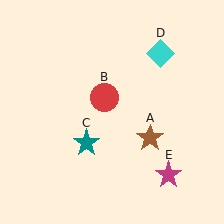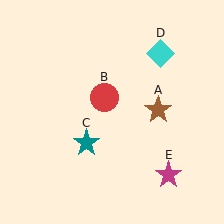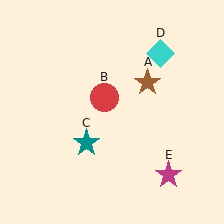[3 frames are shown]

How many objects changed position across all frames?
1 object changed position: brown star (object A).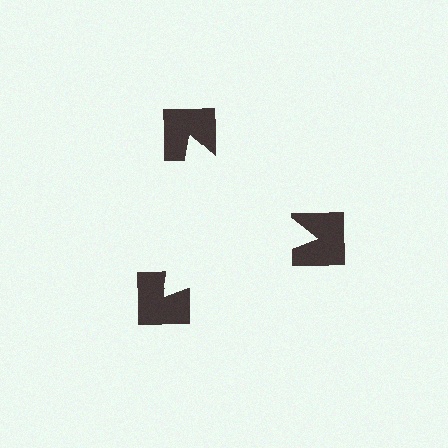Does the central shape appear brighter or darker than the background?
It typically appears slightly brighter than the background, even though no actual brightness change is drawn.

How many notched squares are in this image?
There are 3 — one at each vertex of the illusory triangle.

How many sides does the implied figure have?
3 sides.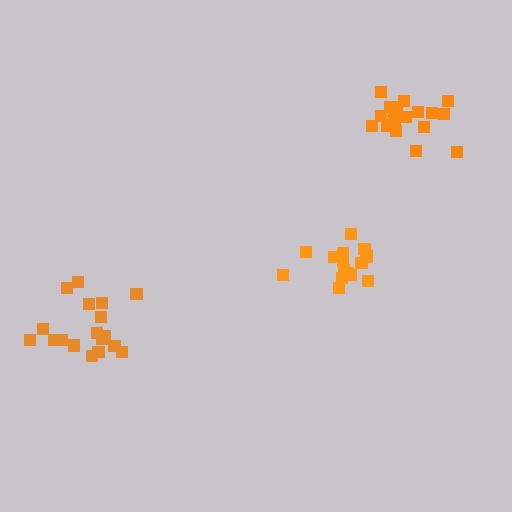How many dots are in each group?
Group 1: 16 dots, Group 2: 18 dots, Group 3: 19 dots (53 total).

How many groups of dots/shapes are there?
There are 3 groups.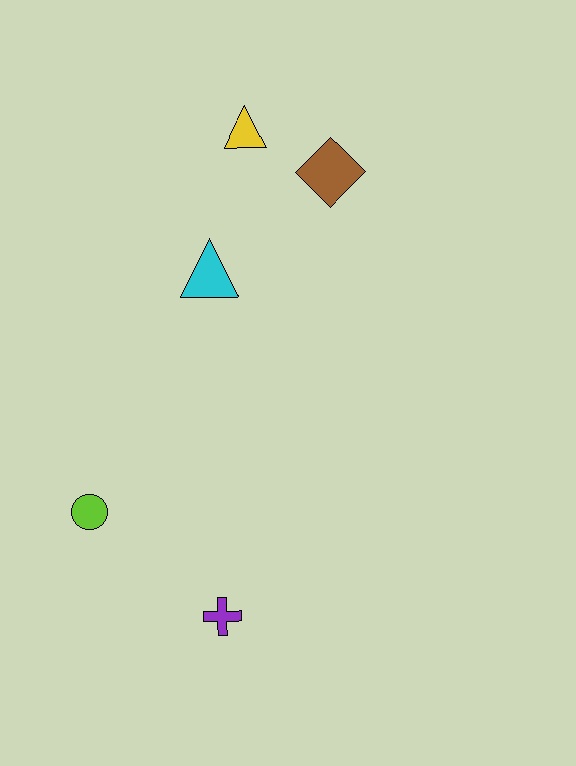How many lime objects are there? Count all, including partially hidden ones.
There is 1 lime object.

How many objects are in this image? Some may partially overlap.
There are 5 objects.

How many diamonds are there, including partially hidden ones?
There is 1 diamond.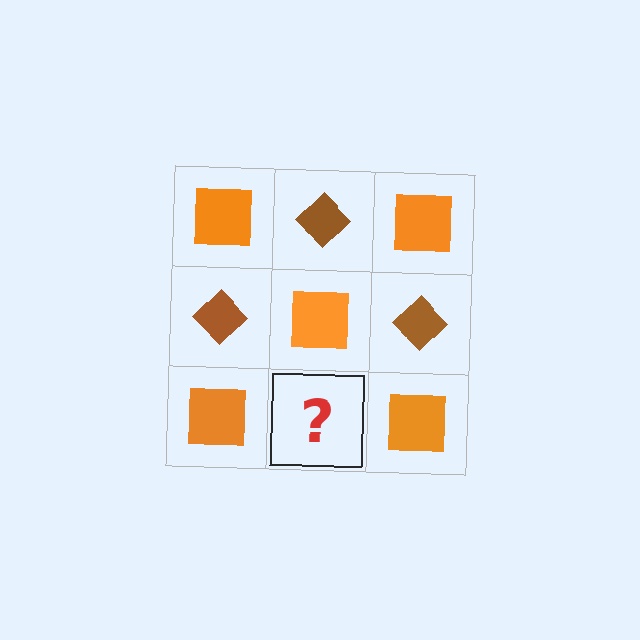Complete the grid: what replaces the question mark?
The question mark should be replaced with a brown diamond.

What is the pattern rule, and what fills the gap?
The rule is that it alternates orange square and brown diamond in a checkerboard pattern. The gap should be filled with a brown diamond.